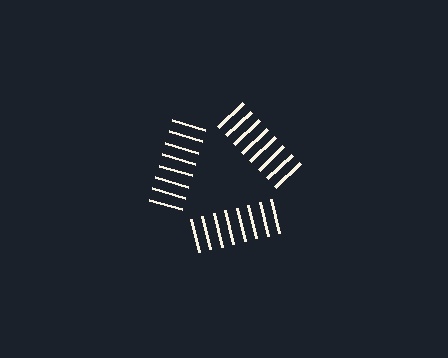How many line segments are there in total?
24 — 8 along each of the 3 edges.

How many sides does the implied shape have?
3 sides — the line-ends trace a triangle.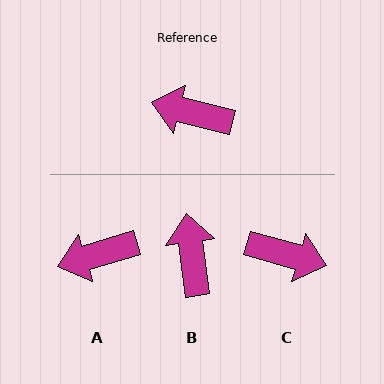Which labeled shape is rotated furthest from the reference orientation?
C, about 178 degrees away.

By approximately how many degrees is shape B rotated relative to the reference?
Approximately 68 degrees clockwise.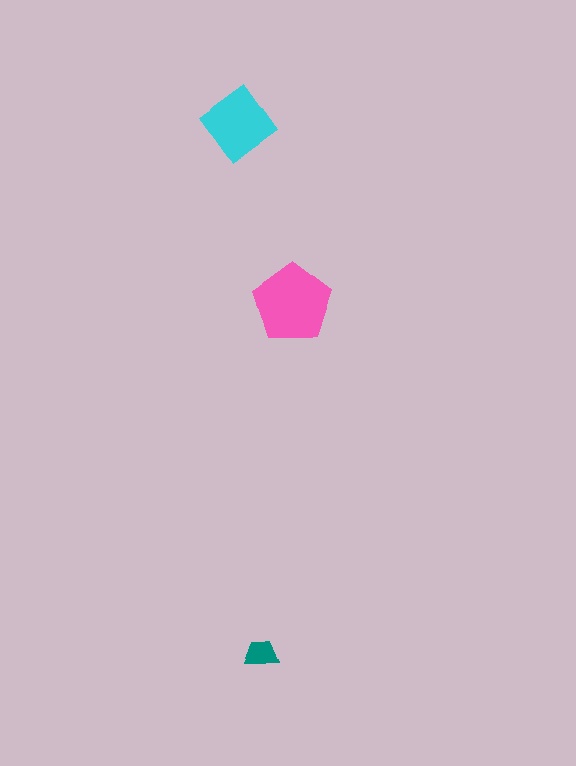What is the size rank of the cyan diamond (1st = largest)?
2nd.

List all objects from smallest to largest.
The teal trapezoid, the cyan diamond, the pink pentagon.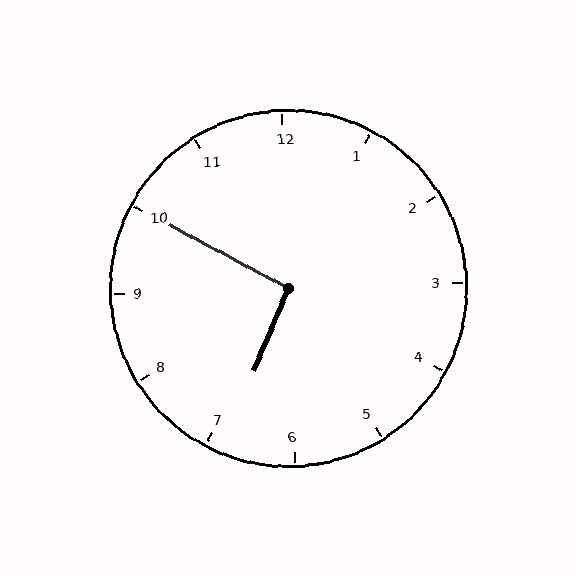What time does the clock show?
6:50.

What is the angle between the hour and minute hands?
Approximately 95 degrees.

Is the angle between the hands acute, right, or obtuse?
It is right.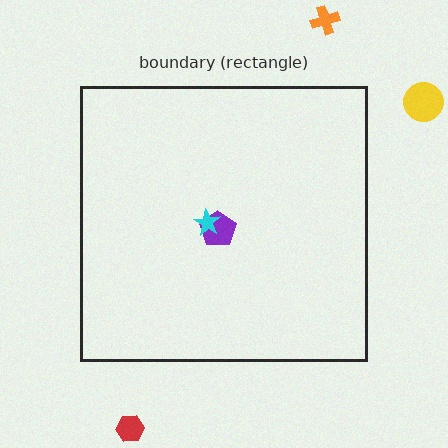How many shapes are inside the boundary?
2 inside, 3 outside.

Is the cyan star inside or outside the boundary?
Inside.